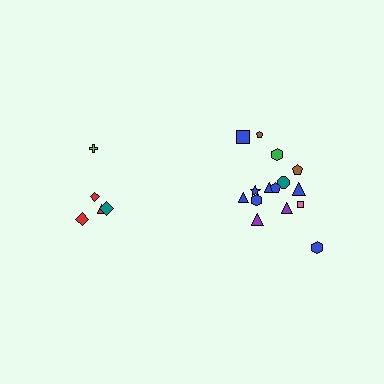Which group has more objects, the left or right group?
The right group.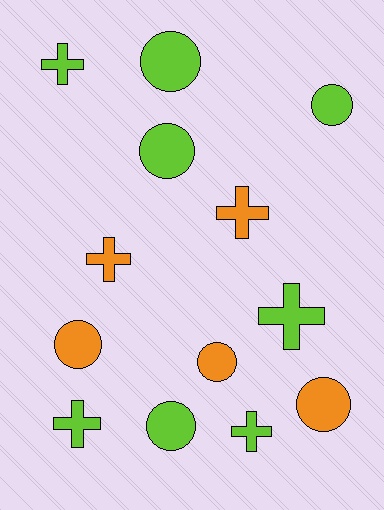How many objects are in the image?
There are 13 objects.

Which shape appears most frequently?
Circle, with 7 objects.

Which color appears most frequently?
Lime, with 8 objects.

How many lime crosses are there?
There are 4 lime crosses.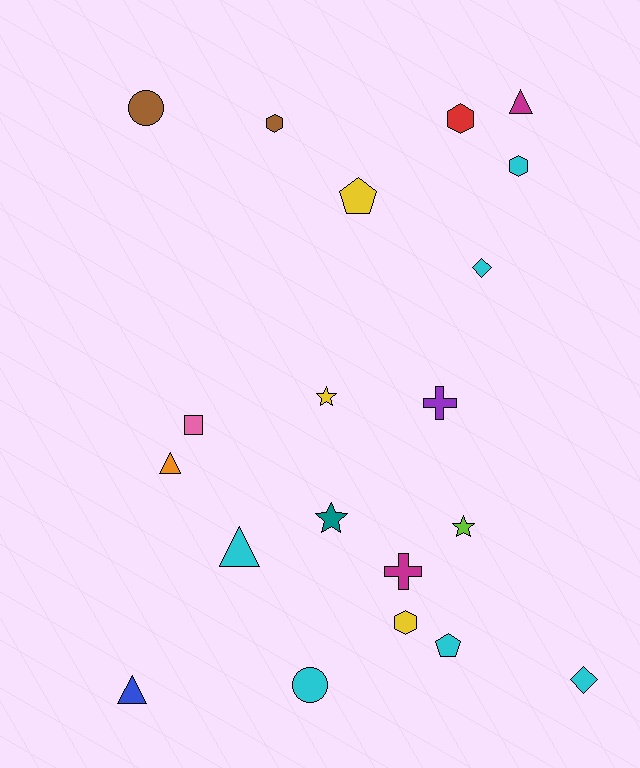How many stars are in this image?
There are 3 stars.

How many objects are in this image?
There are 20 objects.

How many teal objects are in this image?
There is 1 teal object.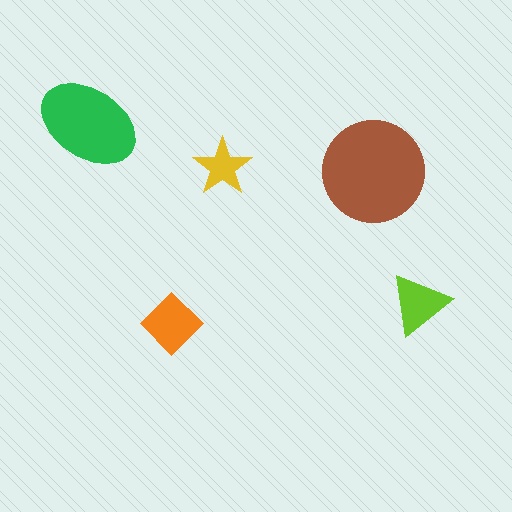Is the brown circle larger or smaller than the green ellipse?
Larger.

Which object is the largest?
The brown circle.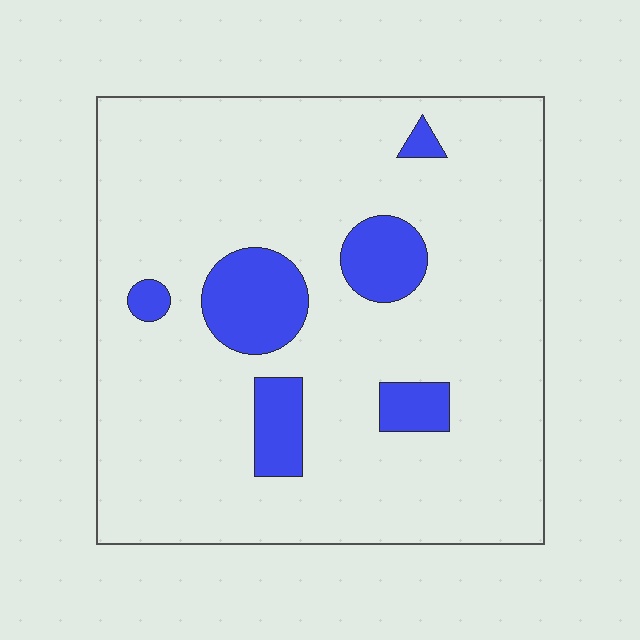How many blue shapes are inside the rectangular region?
6.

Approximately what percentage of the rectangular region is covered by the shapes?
Approximately 15%.